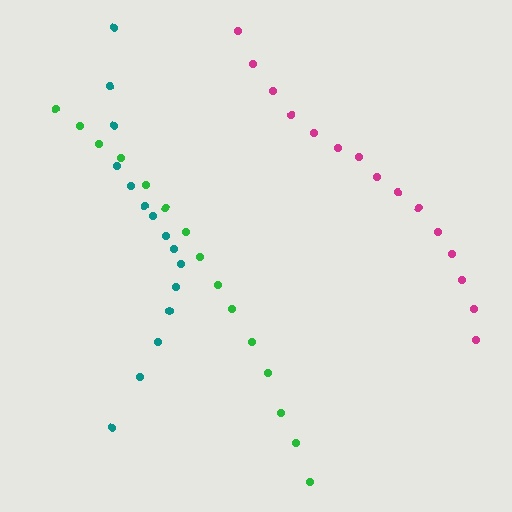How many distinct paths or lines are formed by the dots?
There are 3 distinct paths.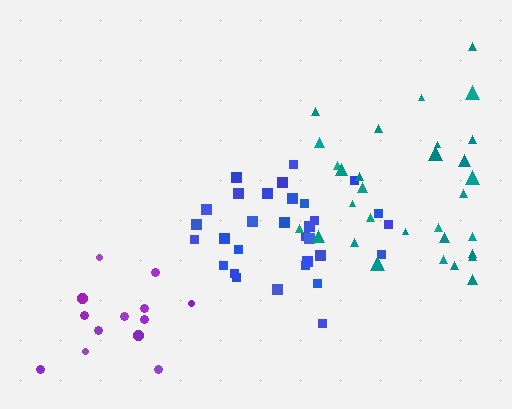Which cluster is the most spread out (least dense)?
Purple.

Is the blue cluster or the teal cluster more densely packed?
Blue.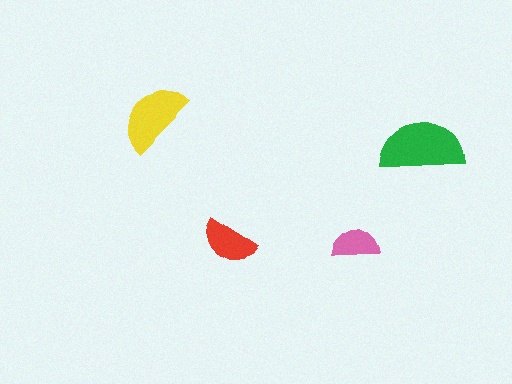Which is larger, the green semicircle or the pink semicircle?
The green one.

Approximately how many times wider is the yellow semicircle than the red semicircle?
About 1.5 times wider.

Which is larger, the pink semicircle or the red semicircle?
The red one.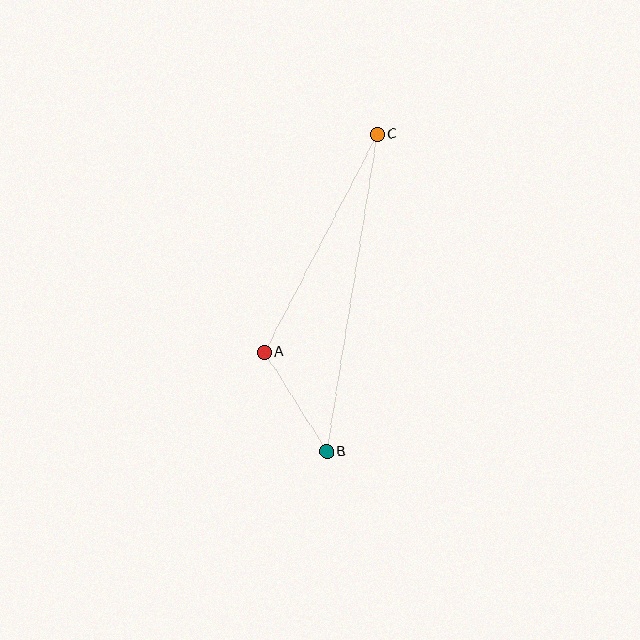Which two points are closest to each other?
Points A and B are closest to each other.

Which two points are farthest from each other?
Points B and C are farthest from each other.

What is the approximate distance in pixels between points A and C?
The distance between A and C is approximately 246 pixels.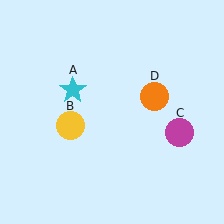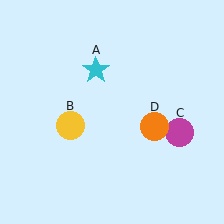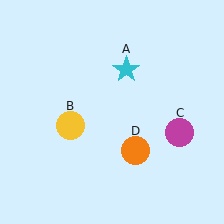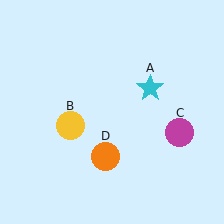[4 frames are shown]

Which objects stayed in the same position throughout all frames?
Yellow circle (object B) and magenta circle (object C) remained stationary.